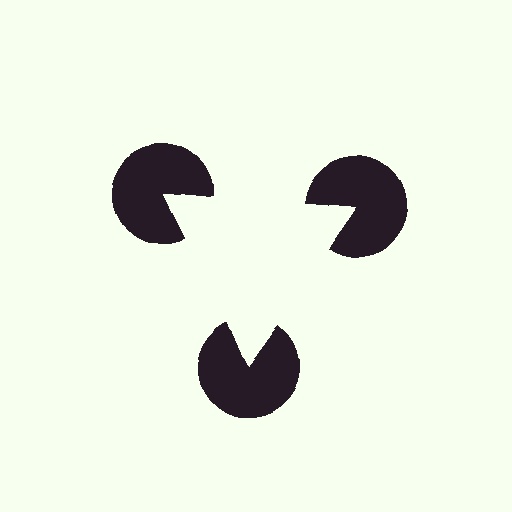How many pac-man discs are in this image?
There are 3 — one at each vertex of the illusory triangle.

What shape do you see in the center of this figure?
An illusory triangle — its edges are inferred from the aligned wedge cuts in the pac-man discs, not physically drawn.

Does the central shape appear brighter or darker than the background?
It typically appears slightly brighter than the background, even though no actual brightness change is drawn.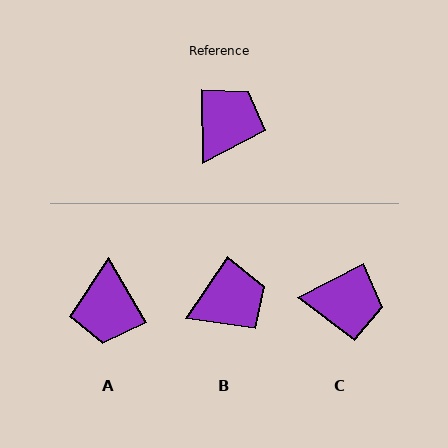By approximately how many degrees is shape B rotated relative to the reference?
Approximately 36 degrees clockwise.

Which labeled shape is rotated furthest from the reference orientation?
A, about 151 degrees away.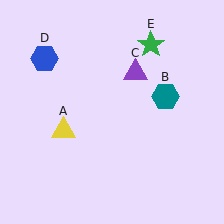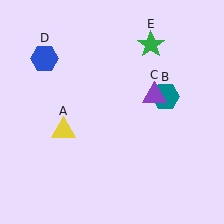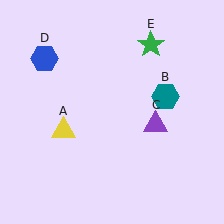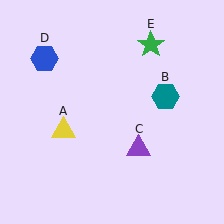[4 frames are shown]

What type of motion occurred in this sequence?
The purple triangle (object C) rotated clockwise around the center of the scene.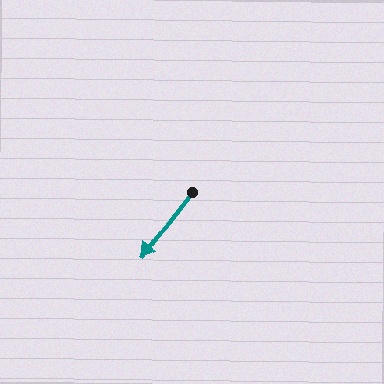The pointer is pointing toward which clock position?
Roughly 7 o'clock.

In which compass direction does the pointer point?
Southwest.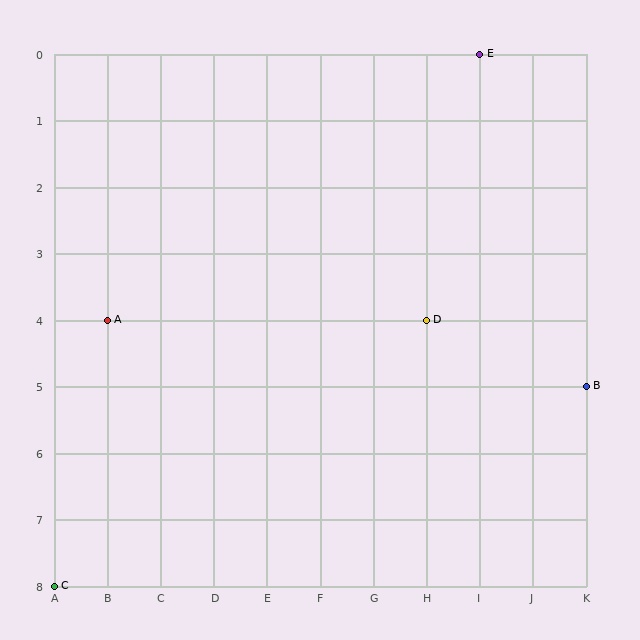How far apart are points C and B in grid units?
Points C and B are 10 columns and 3 rows apart (about 10.4 grid units diagonally).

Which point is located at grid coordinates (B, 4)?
Point A is at (B, 4).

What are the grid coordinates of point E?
Point E is at grid coordinates (I, 0).